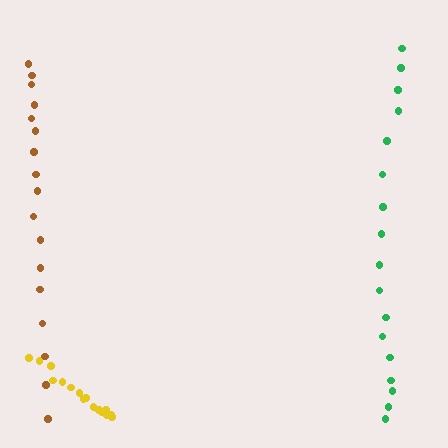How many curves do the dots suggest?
There are 3 distinct paths.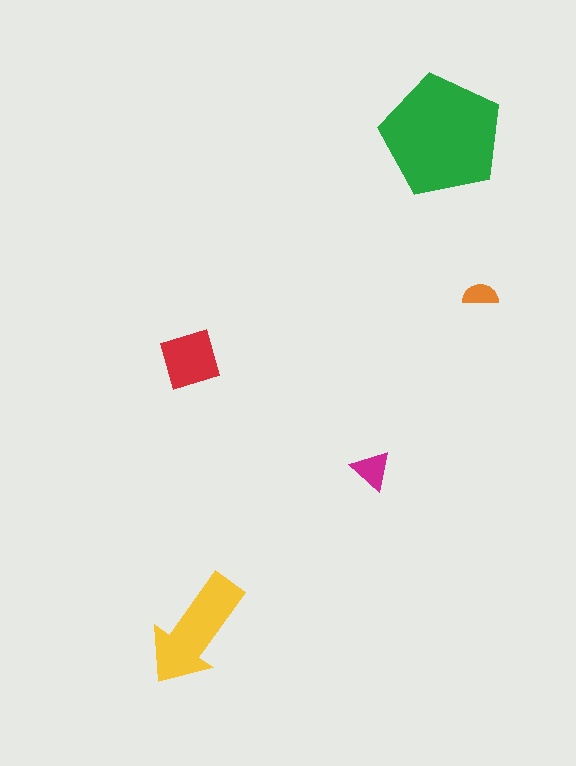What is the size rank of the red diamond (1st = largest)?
3rd.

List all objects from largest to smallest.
The green pentagon, the yellow arrow, the red diamond, the magenta triangle, the orange semicircle.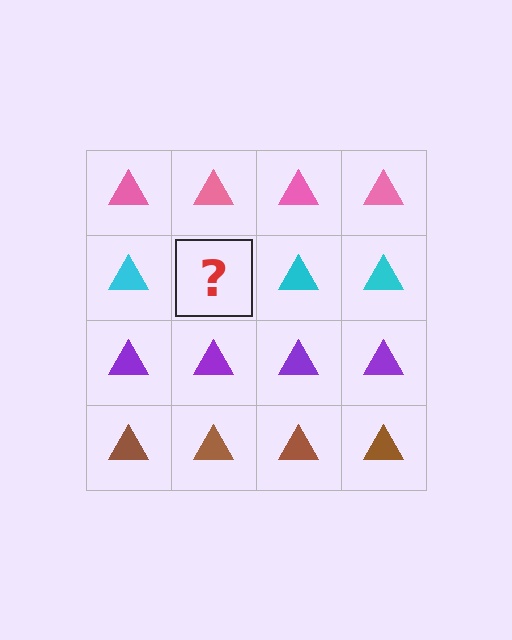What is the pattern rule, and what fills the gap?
The rule is that each row has a consistent color. The gap should be filled with a cyan triangle.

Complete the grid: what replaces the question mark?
The question mark should be replaced with a cyan triangle.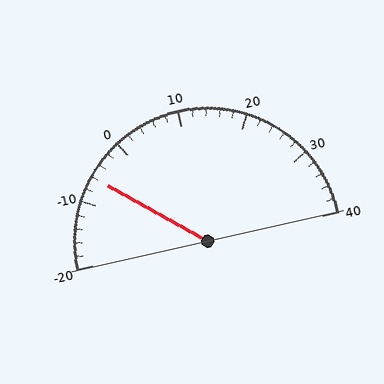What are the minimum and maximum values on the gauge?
The gauge ranges from -20 to 40.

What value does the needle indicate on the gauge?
The needle indicates approximately -6.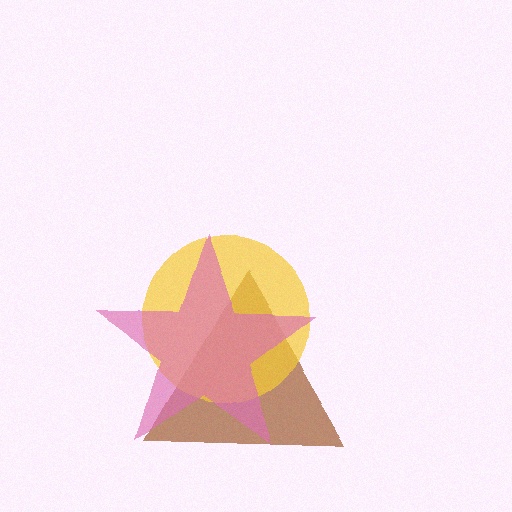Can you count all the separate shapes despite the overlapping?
Yes, there are 3 separate shapes.